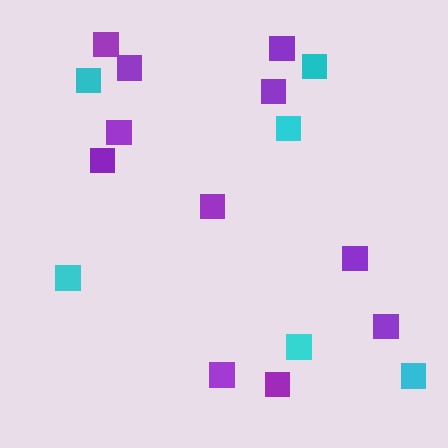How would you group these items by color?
There are 2 groups: one group of purple squares (11) and one group of cyan squares (6).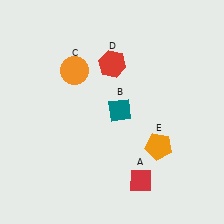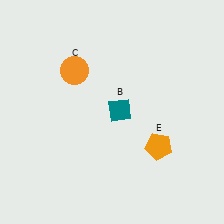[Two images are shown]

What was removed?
The red hexagon (D), the red diamond (A) were removed in Image 2.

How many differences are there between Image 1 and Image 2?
There are 2 differences between the two images.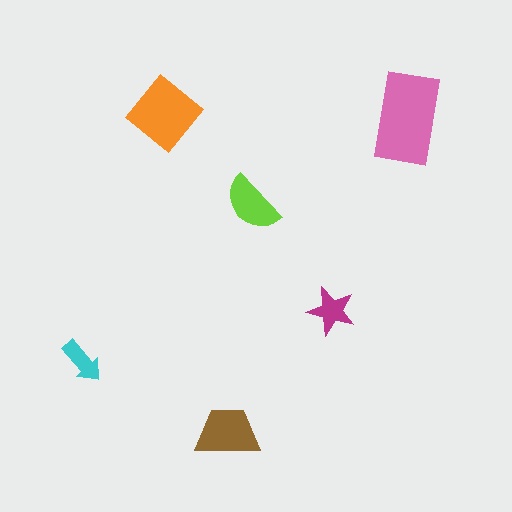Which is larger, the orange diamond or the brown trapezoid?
The orange diamond.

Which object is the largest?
The pink rectangle.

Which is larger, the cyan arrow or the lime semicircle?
The lime semicircle.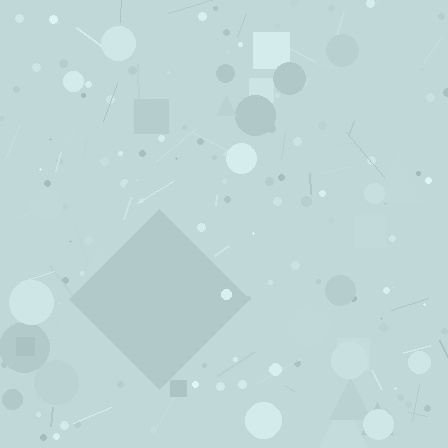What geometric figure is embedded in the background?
A diamond is embedded in the background.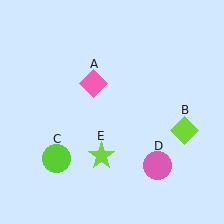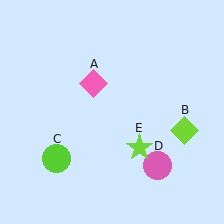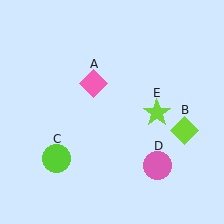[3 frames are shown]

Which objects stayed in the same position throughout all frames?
Pink diamond (object A) and lime diamond (object B) and lime circle (object C) and pink circle (object D) remained stationary.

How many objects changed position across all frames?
1 object changed position: lime star (object E).